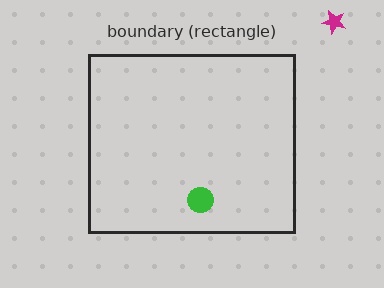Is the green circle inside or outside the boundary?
Inside.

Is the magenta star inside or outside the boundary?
Outside.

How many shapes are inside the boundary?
1 inside, 1 outside.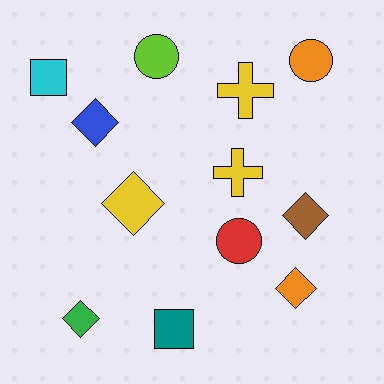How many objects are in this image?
There are 12 objects.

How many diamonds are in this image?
There are 5 diamonds.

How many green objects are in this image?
There is 1 green object.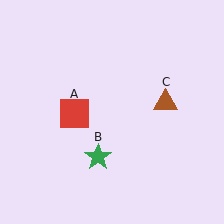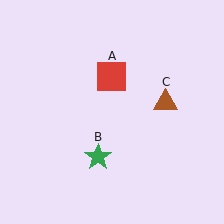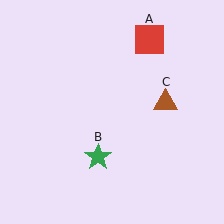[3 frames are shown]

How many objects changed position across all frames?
1 object changed position: red square (object A).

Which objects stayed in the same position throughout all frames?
Green star (object B) and brown triangle (object C) remained stationary.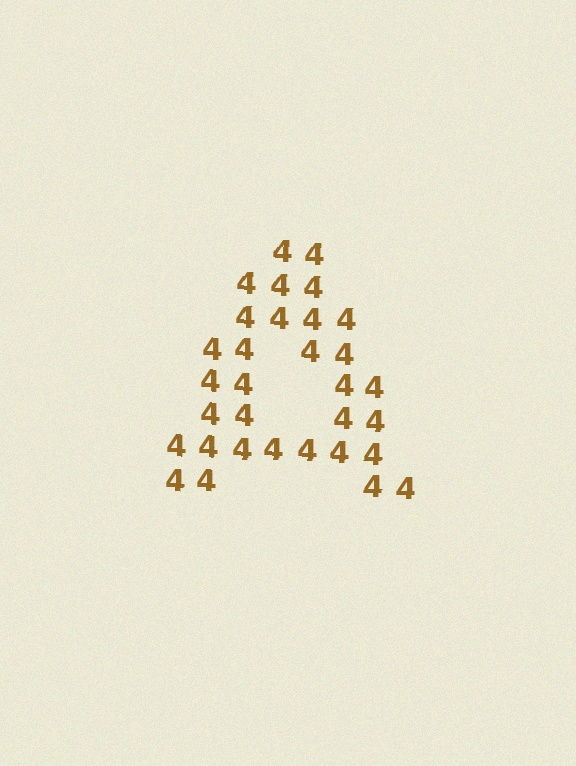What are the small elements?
The small elements are digit 4's.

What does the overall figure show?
The overall figure shows the letter A.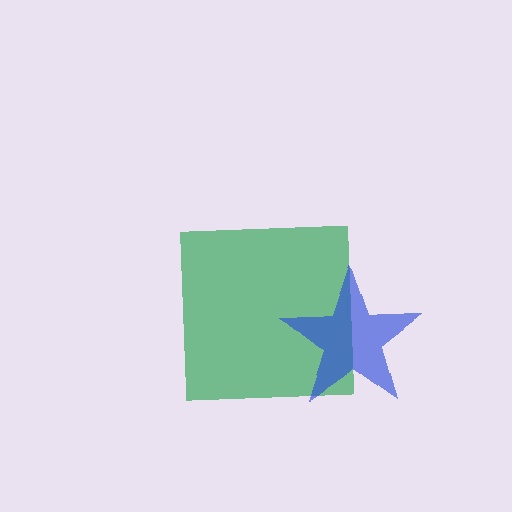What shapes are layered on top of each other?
The layered shapes are: a green square, a blue star.